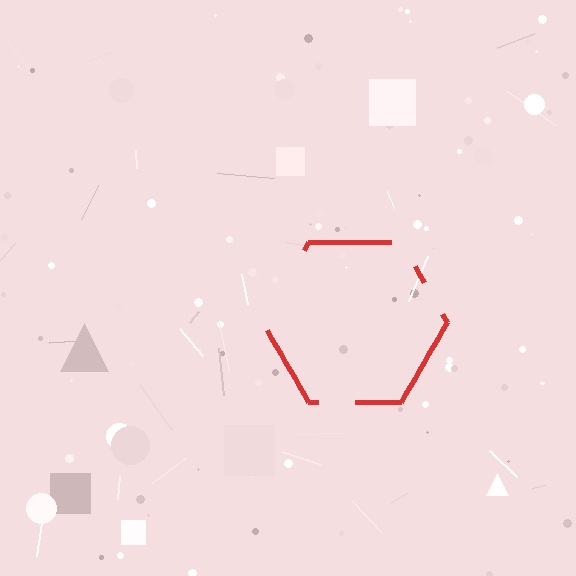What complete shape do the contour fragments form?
The contour fragments form a hexagon.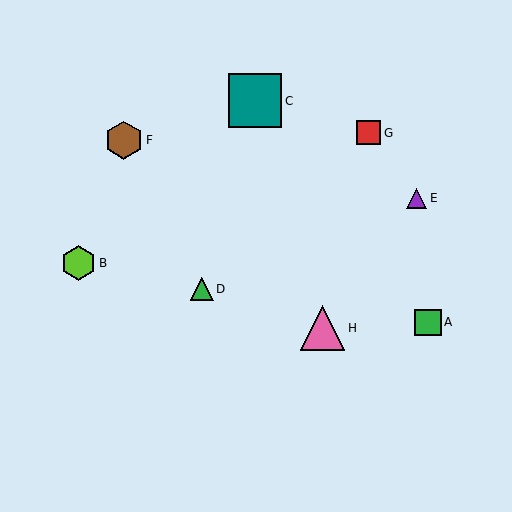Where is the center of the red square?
The center of the red square is at (369, 133).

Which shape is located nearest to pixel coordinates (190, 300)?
The green triangle (labeled D) at (202, 289) is nearest to that location.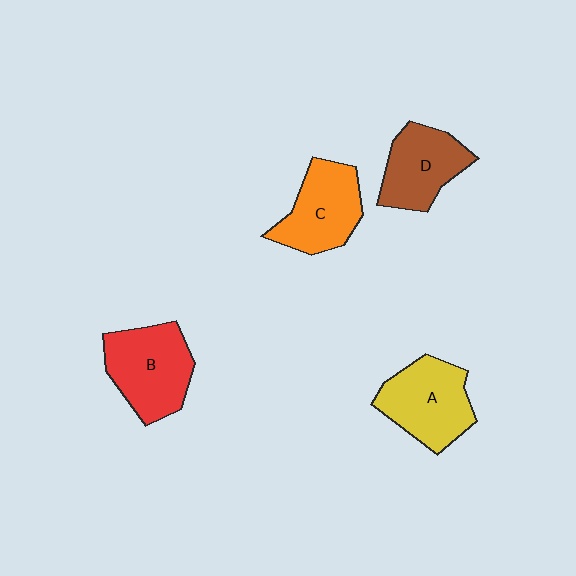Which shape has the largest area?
Shape B (red).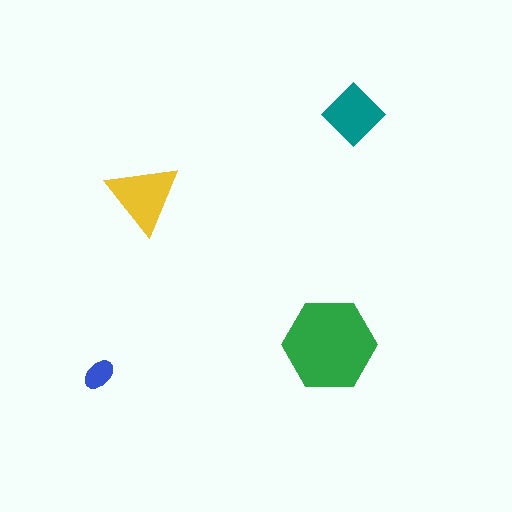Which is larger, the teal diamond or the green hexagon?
The green hexagon.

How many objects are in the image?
There are 4 objects in the image.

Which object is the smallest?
The blue ellipse.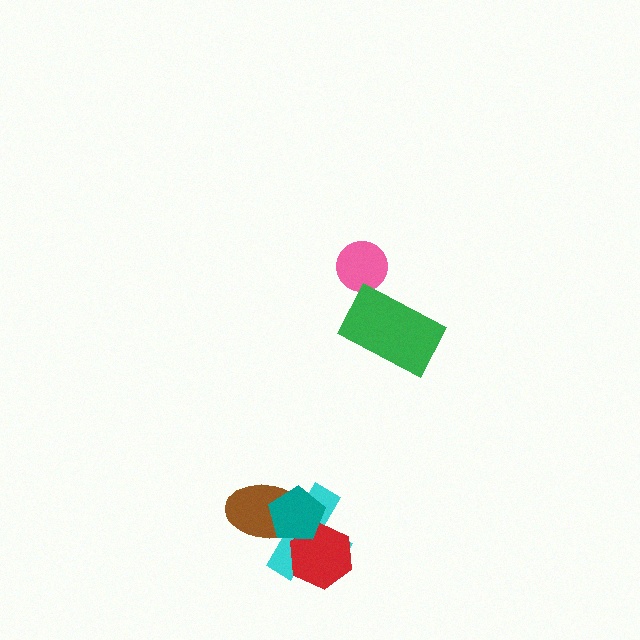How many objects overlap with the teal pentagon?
3 objects overlap with the teal pentagon.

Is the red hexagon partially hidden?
Yes, it is partially covered by another shape.